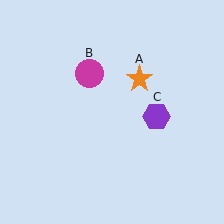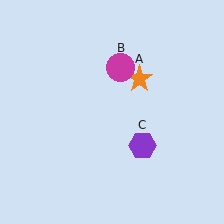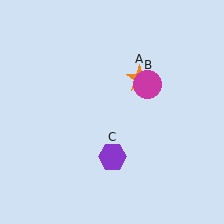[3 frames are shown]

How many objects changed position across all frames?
2 objects changed position: magenta circle (object B), purple hexagon (object C).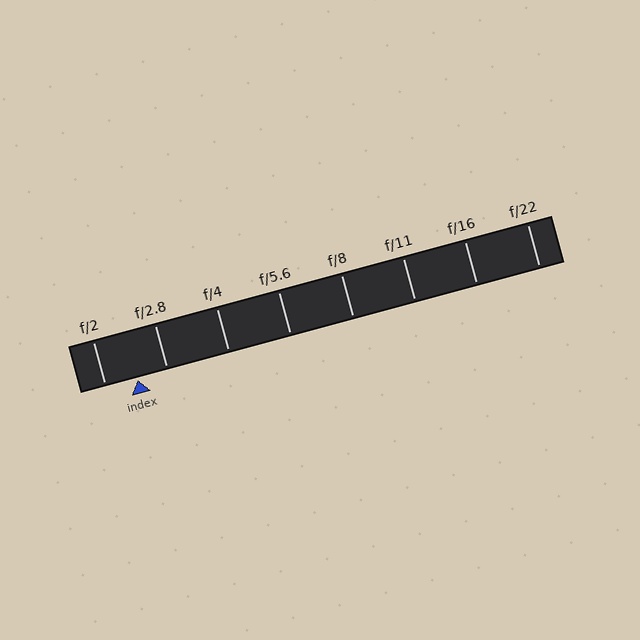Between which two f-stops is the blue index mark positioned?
The index mark is between f/2 and f/2.8.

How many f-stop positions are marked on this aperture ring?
There are 8 f-stop positions marked.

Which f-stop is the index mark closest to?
The index mark is closest to f/2.8.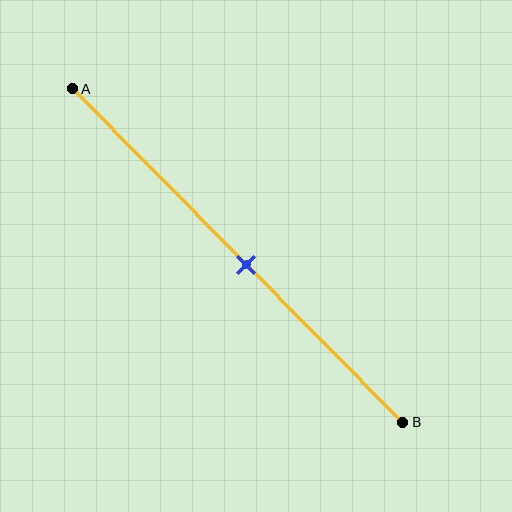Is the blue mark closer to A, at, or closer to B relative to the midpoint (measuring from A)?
The blue mark is approximately at the midpoint of segment AB.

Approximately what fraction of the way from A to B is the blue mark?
The blue mark is approximately 55% of the way from A to B.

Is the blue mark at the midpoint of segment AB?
Yes, the mark is approximately at the midpoint.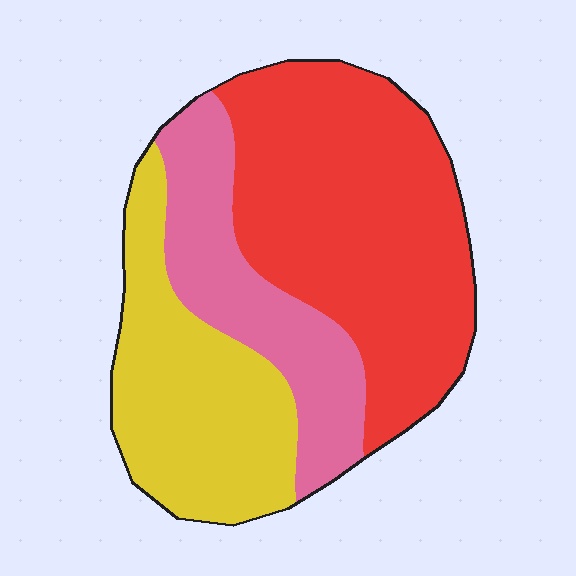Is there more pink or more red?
Red.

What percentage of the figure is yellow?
Yellow covers 29% of the figure.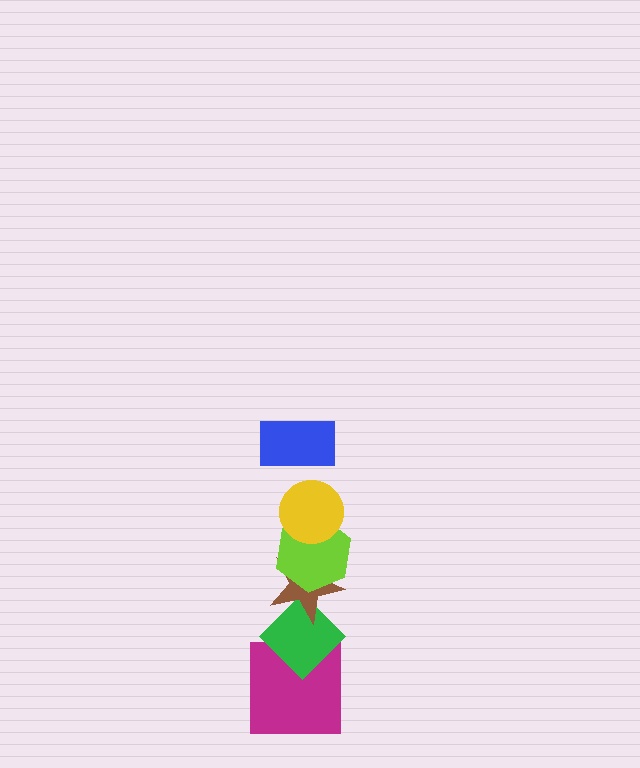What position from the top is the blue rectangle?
The blue rectangle is 1st from the top.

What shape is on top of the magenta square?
The green diamond is on top of the magenta square.